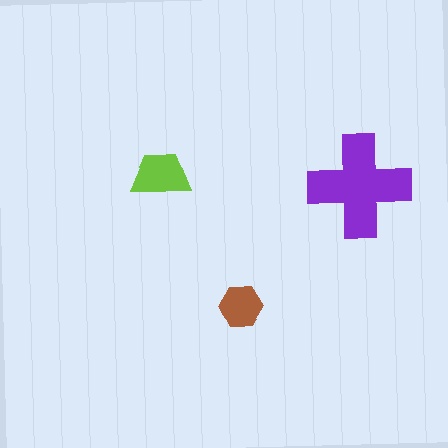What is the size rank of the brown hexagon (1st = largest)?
3rd.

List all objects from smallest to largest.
The brown hexagon, the lime trapezoid, the purple cross.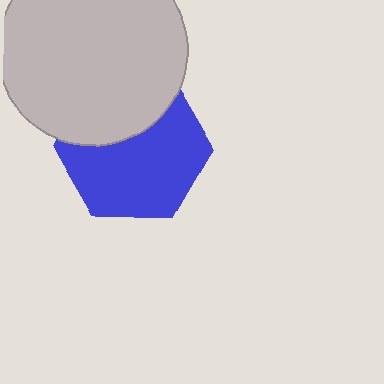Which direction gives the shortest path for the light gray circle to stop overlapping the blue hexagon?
Moving up gives the shortest separation.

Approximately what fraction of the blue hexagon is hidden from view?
Roughly 34% of the blue hexagon is hidden behind the light gray circle.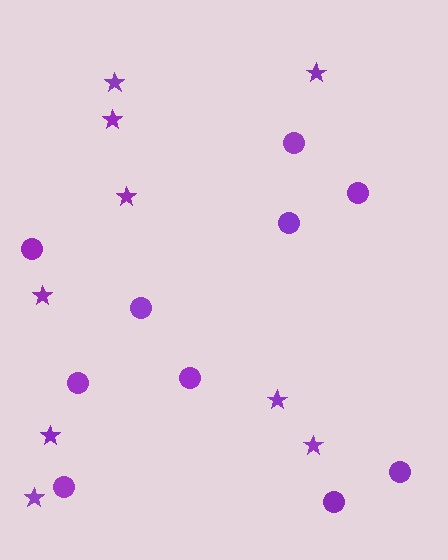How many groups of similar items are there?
There are 2 groups: one group of circles (10) and one group of stars (9).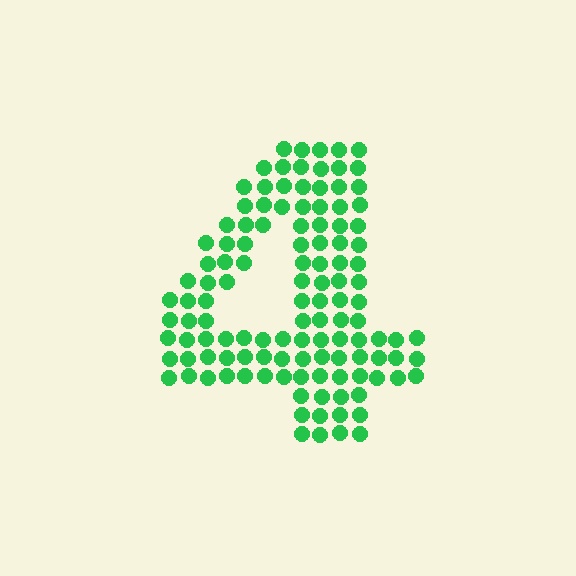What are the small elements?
The small elements are circles.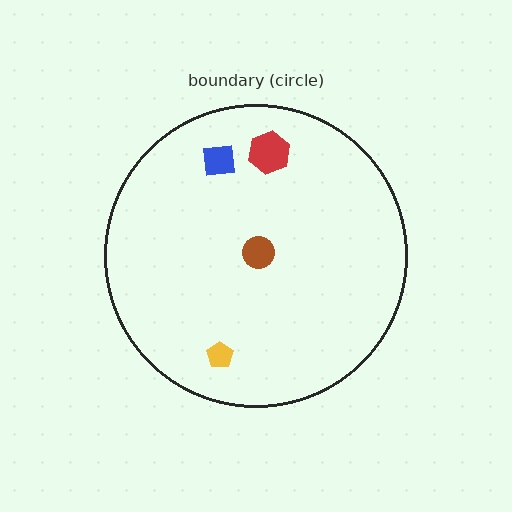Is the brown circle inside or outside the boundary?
Inside.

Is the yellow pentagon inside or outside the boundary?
Inside.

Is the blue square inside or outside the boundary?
Inside.